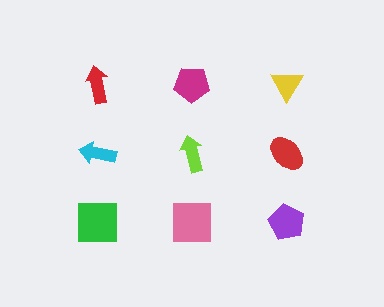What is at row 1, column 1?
A red arrow.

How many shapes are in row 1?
3 shapes.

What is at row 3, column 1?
A green square.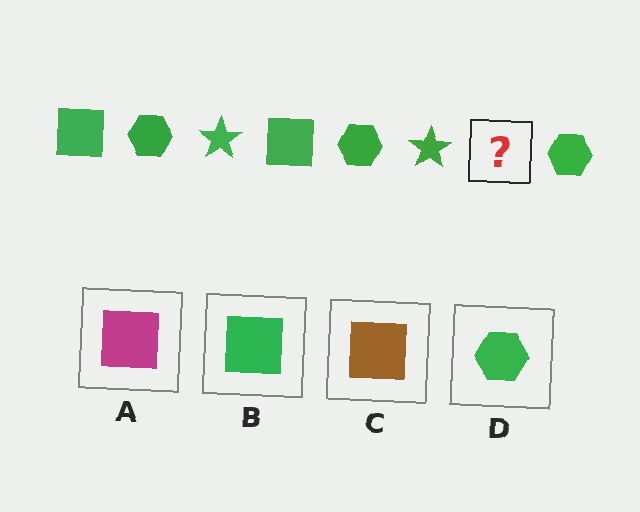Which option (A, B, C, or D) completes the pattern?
B.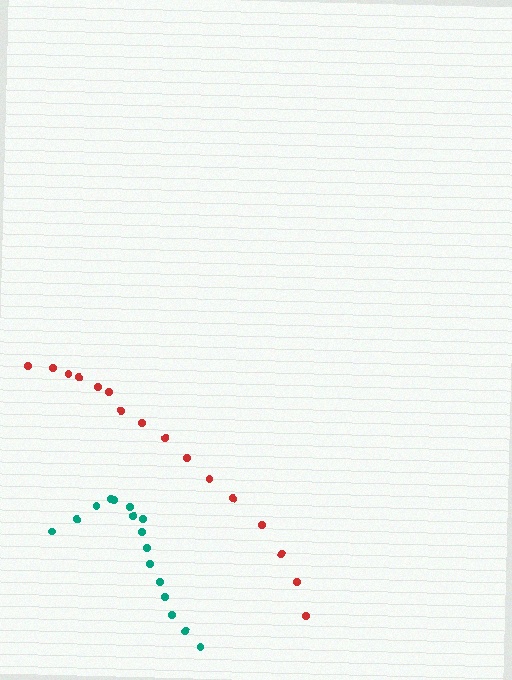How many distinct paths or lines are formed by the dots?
There are 2 distinct paths.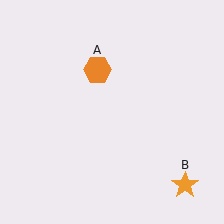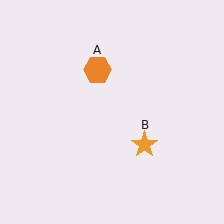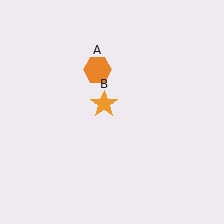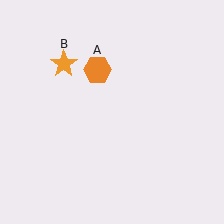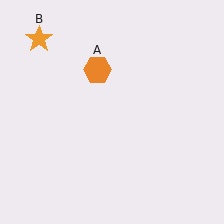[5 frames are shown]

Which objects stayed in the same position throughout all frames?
Orange hexagon (object A) remained stationary.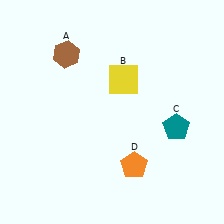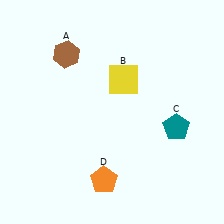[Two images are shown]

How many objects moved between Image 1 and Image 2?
1 object moved between the two images.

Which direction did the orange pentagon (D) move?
The orange pentagon (D) moved left.